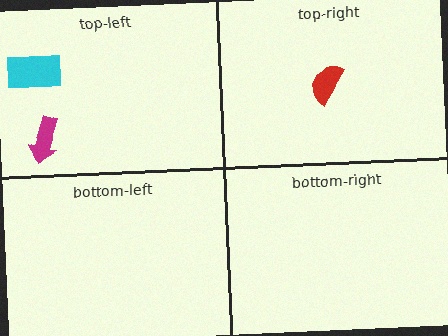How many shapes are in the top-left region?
2.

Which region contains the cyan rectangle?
The top-left region.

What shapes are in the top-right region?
The red semicircle.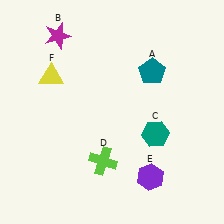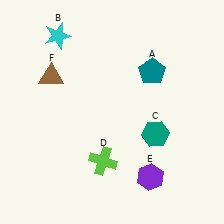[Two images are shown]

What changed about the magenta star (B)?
In Image 1, B is magenta. In Image 2, it changed to cyan.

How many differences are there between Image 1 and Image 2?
There are 2 differences between the two images.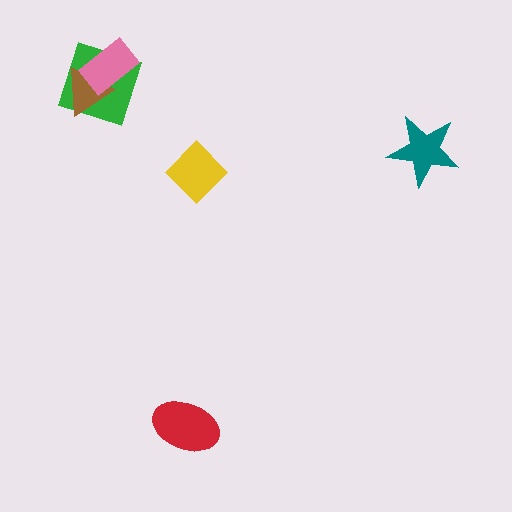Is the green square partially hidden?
Yes, it is partially covered by another shape.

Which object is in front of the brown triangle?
The pink rectangle is in front of the brown triangle.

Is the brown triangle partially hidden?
Yes, it is partially covered by another shape.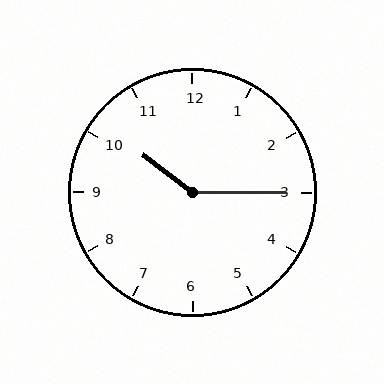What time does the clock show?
10:15.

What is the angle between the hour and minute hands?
Approximately 142 degrees.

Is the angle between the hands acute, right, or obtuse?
It is obtuse.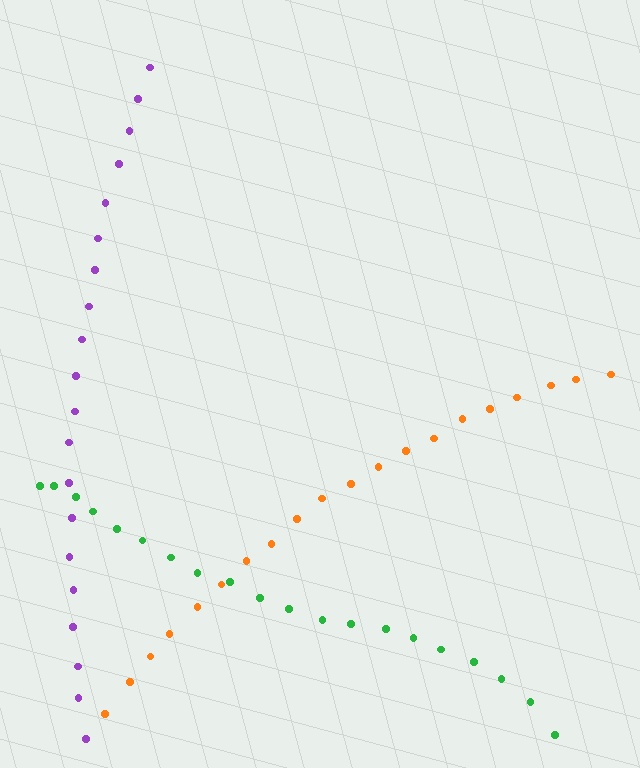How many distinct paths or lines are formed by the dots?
There are 3 distinct paths.